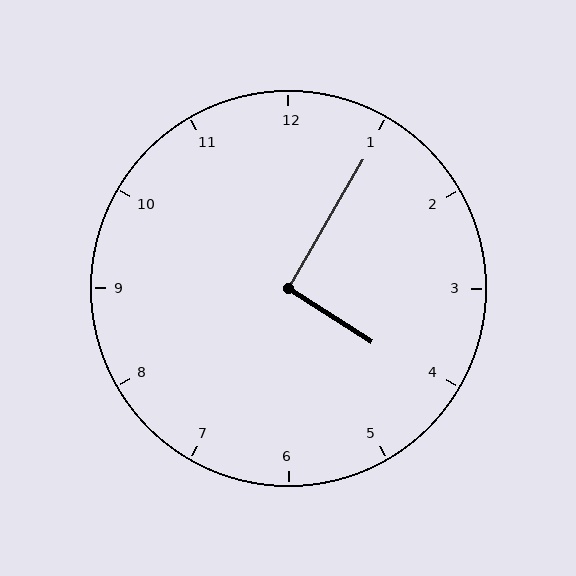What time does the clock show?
4:05.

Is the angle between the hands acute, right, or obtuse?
It is right.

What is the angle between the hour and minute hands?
Approximately 92 degrees.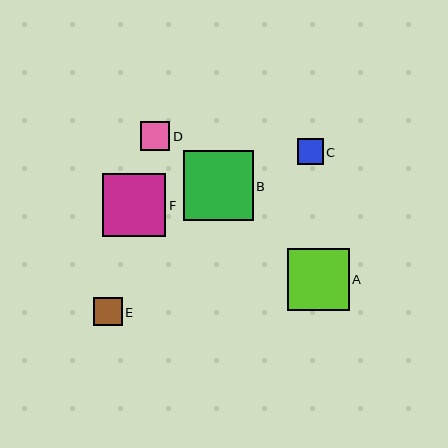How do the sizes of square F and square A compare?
Square F and square A are approximately the same size.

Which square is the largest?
Square B is the largest with a size of approximately 70 pixels.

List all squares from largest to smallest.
From largest to smallest: B, F, A, D, E, C.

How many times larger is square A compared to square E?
Square A is approximately 2.2 times the size of square E.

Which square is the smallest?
Square C is the smallest with a size of approximately 26 pixels.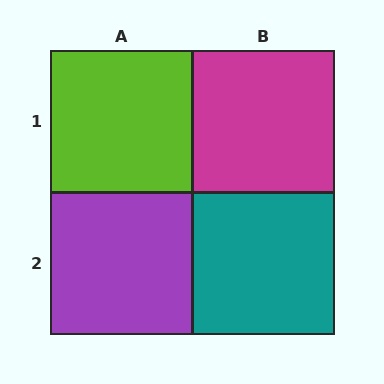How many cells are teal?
1 cell is teal.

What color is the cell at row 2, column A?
Purple.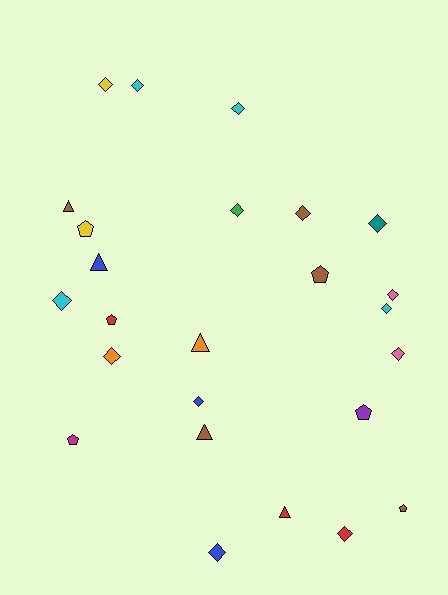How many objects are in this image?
There are 25 objects.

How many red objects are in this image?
There are 3 red objects.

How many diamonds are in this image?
There are 14 diamonds.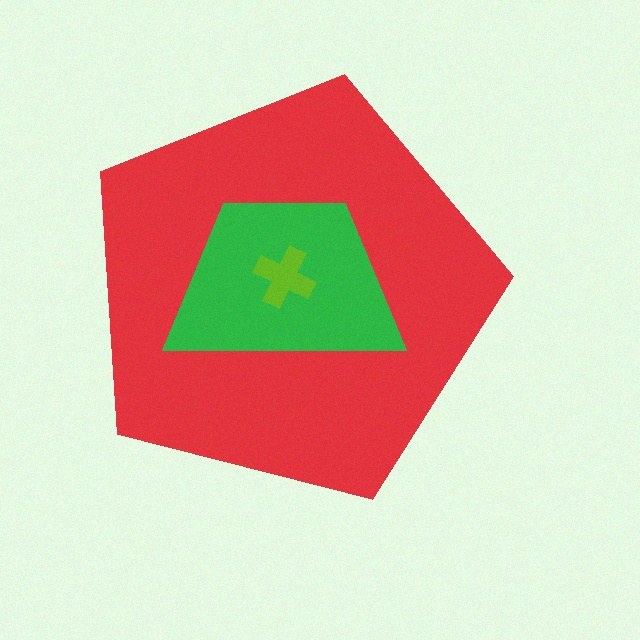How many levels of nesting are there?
3.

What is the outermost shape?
The red pentagon.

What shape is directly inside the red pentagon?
The green trapezoid.